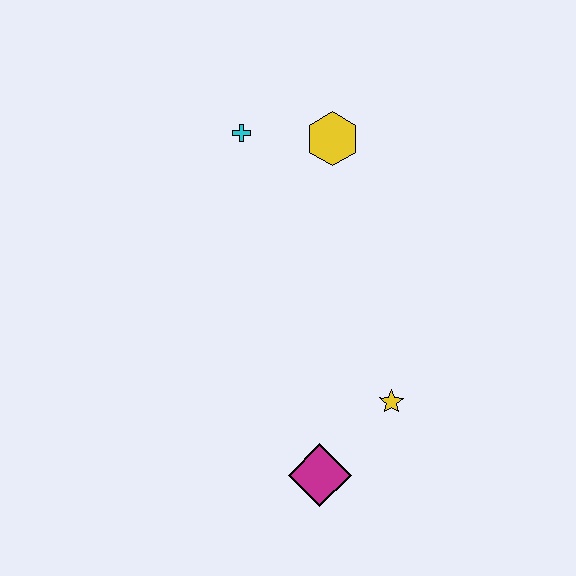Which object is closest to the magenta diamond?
The yellow star is closest to the magenta diamond.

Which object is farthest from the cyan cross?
The magenta diamond is farthest from the cyan cross.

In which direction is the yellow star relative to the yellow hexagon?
The yellow star is below the yellow hexagon.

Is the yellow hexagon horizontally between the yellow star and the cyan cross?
Yes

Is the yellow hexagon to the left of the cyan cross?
No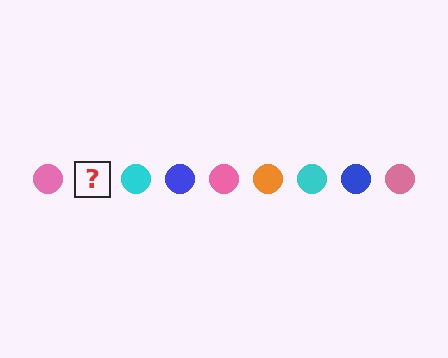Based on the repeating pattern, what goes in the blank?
The blank should be an orange circle.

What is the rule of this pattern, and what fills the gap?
The rule is that the pattern cycles through pink, orange, cyan, blue circles. The gap should be filled with an orange circle.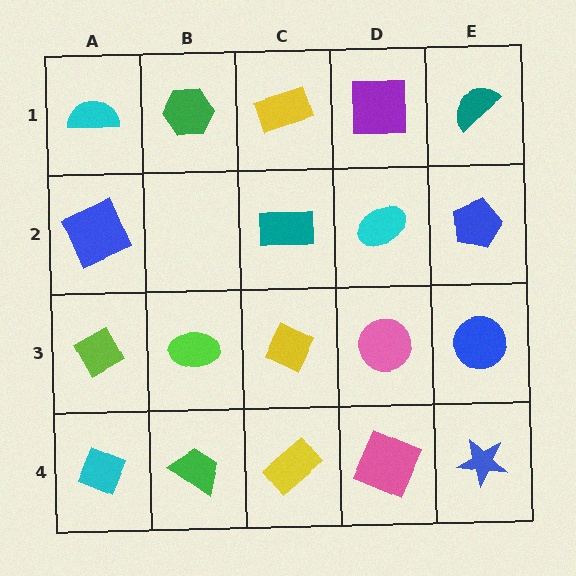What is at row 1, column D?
A purple square.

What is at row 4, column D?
A pink square.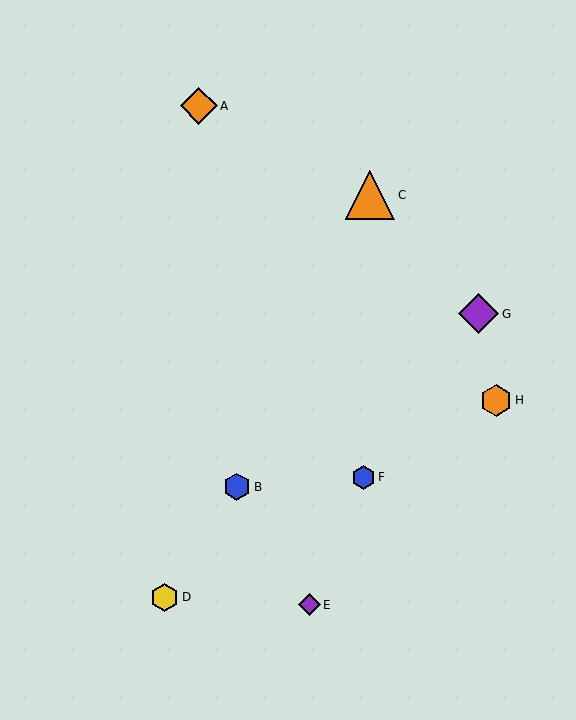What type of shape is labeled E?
Shape E is a purple diamond.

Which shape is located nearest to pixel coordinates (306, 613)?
The purple diamond (labeled E) at (309, 605) is nearest to that location.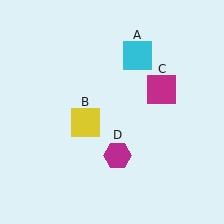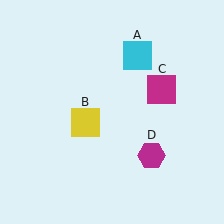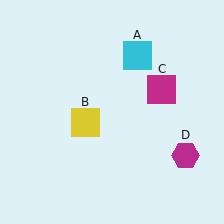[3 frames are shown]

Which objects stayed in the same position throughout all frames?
Cyan square (object A) and yellow square (object B) and magenta square (object C) remained stationary.